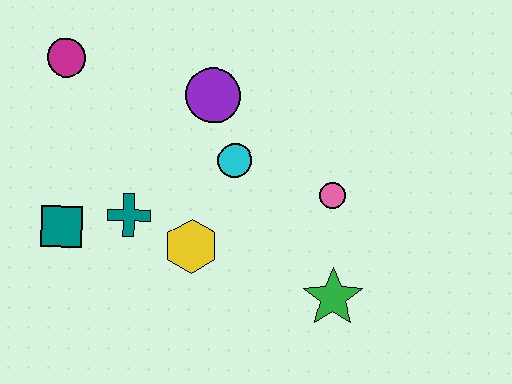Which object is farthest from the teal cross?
The green star is farthest from the teal cross.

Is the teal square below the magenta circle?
Yes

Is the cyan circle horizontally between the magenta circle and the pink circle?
Yes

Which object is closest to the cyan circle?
The purple circle is closest to the cyan circle.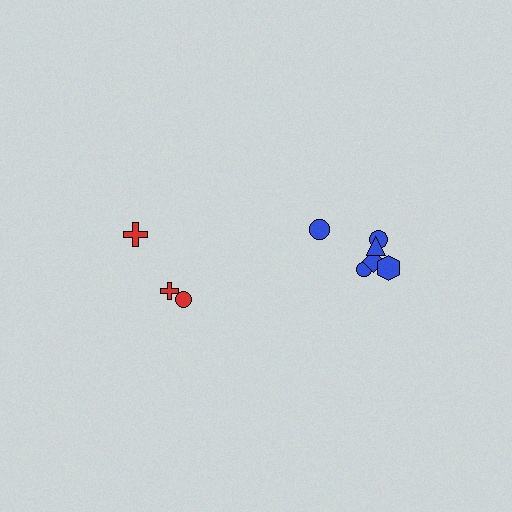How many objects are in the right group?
There are 6 objects.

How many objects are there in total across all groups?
There are 9 objects.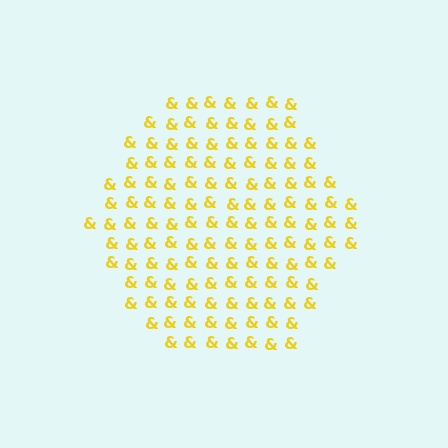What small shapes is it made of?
It is made of small ampersands.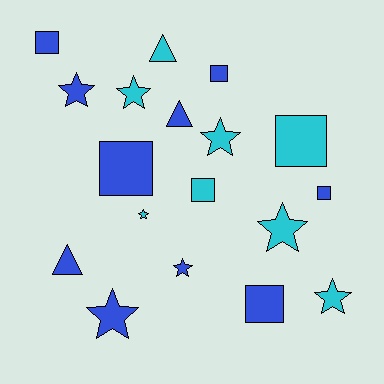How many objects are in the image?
There are 18 objects.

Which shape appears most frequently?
Star, with 8 objects.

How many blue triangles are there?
There are 2 blue triangles.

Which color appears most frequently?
Blue, with 10 objects.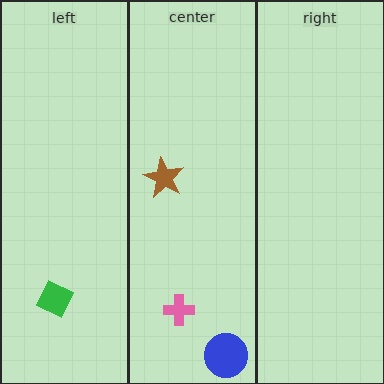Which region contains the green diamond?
The left region.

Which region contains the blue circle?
The center region.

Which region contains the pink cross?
The center region.